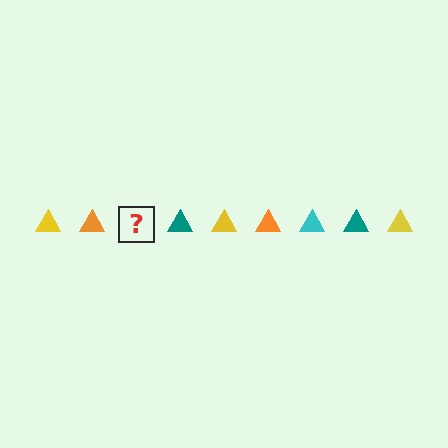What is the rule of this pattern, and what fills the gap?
The rule is that the pattern cycles through yellow, orange, cyan, teal triangles. The gap should be filled with a cyan triangle.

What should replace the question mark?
The question mark should be replaced with a cyan triangle.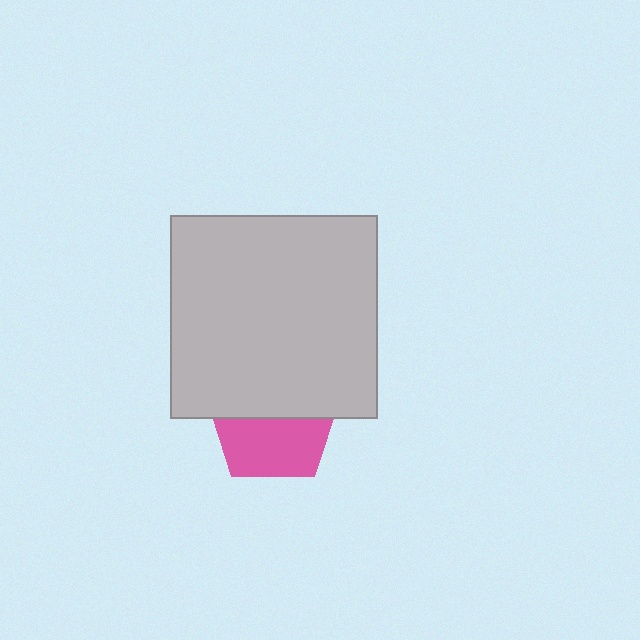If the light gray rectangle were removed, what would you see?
You would see the complete pink pentagon.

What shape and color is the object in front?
The object in front is a light gray rectangle.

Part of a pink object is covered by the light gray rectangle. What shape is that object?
It is a pentagon.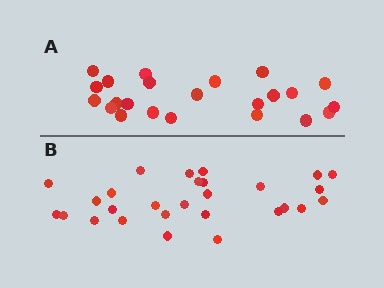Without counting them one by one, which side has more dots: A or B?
Region B (the bottom region) has more dots.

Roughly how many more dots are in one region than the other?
Region B has about 5 more dots than region A.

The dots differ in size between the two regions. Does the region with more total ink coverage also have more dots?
No. Region A has more total ink coverage because its dots are larger, but region B actually contains more individual dots. Total area can be misleading — the number of items is what matters here.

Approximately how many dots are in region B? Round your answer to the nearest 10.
About 30 dots. (The exact count is 28, which rounds to 30.)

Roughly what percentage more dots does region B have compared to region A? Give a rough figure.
About 20% more.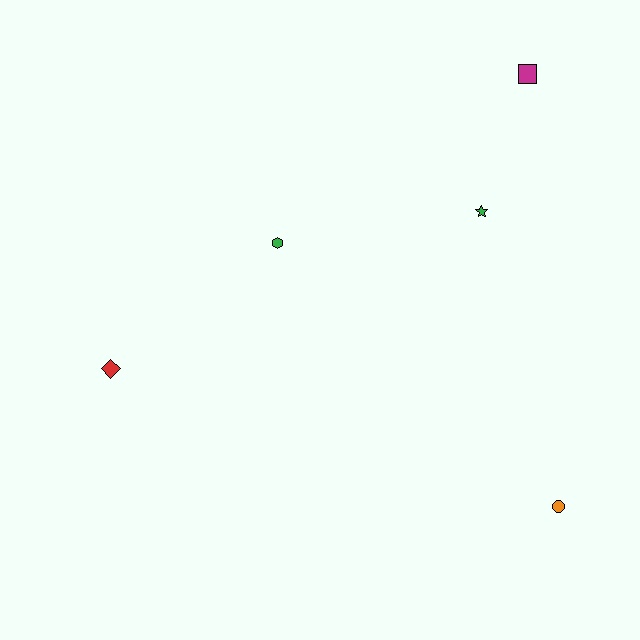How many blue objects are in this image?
There are no blue objects.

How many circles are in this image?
There is 1 circle.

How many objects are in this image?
There are 5 objects.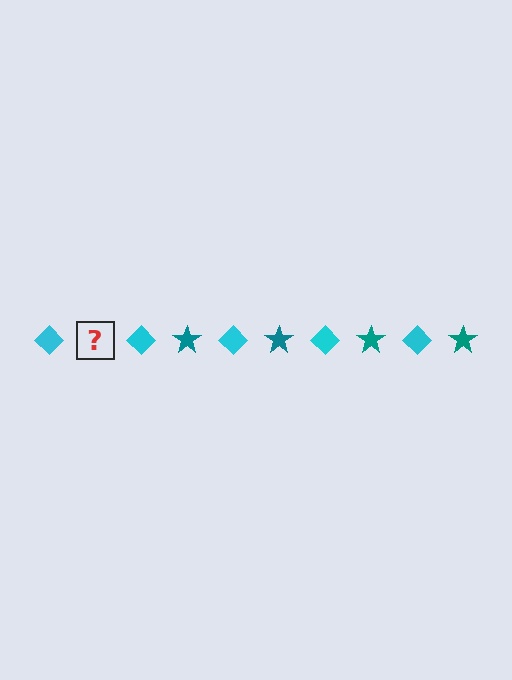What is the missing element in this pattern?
The missing element is a teal star.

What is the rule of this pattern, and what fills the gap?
The rule is that the pattern alternates between cyan diamond and teal star. The gap should be filled with a teal star.